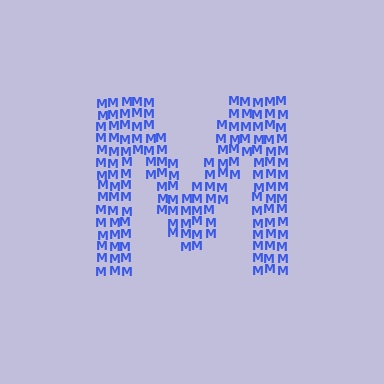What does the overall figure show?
The overall figure shows the letter M.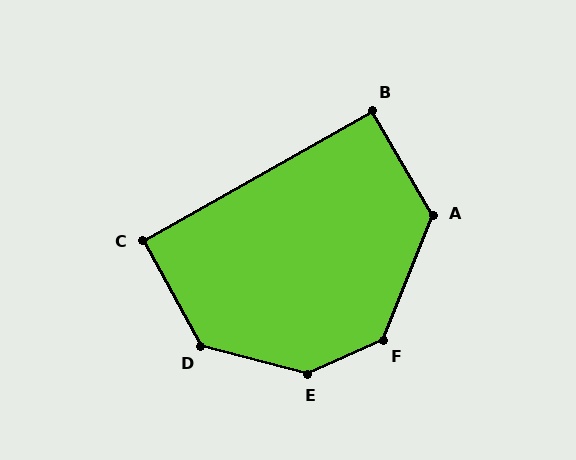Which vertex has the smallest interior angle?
B, at approximately 91 degrees.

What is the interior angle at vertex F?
Approximately 136 degrees (obtuse).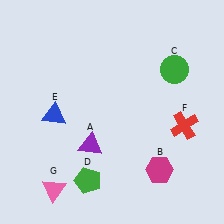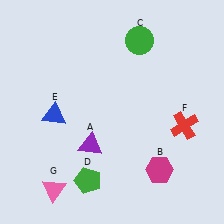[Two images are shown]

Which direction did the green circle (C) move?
The green circle (C) moved left.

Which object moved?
The green circle (C) moved left.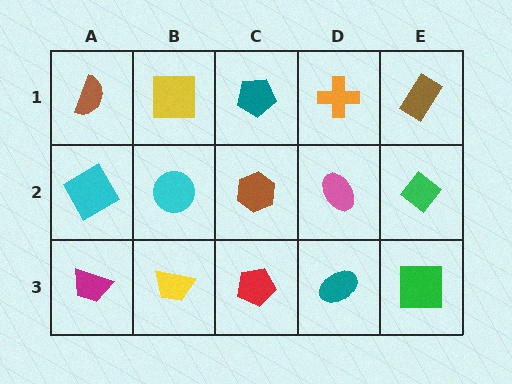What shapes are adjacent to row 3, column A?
A cyan square (row 2, column A), a yellow trapezoid (row 3, column B).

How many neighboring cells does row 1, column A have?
2.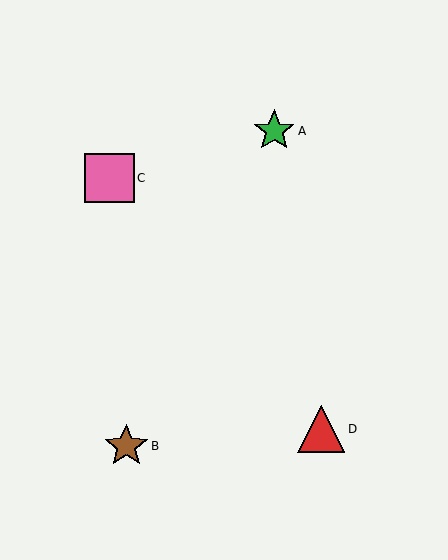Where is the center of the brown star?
The center of the brown star is at (126, 446).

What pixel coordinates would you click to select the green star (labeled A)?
Click at (274, 131) to select the green star A.